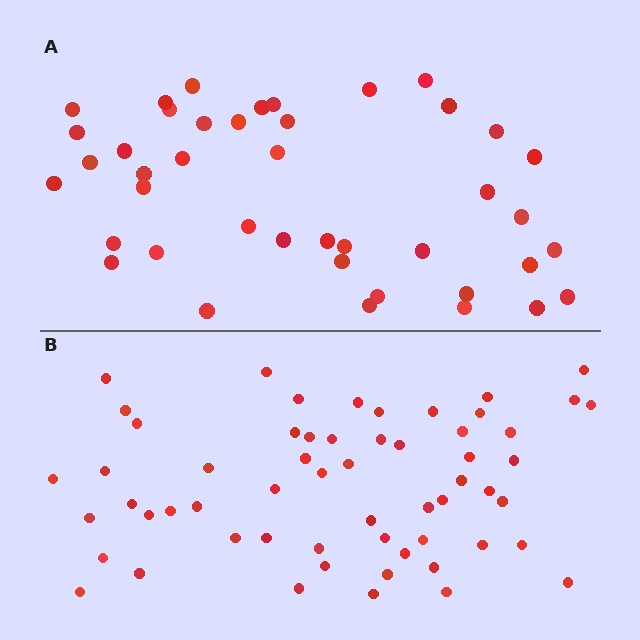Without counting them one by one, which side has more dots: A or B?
Region B (the bottom region) has more dots.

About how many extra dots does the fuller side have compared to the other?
Region B has approximately 15 more dots than region A.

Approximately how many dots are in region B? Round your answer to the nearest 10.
About 60 dots. (The exact count is 58, which rounds to 60.)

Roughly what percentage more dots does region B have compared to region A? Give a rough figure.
About 40% more.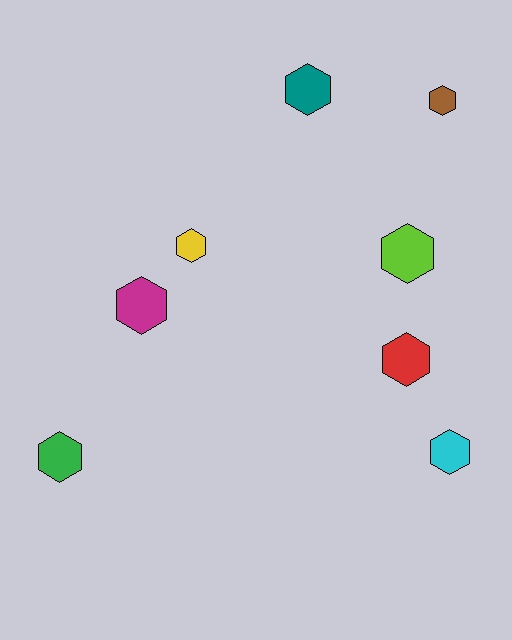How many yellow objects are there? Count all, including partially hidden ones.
There is 1 yellow object.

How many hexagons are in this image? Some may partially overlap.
There are 8 hexagons.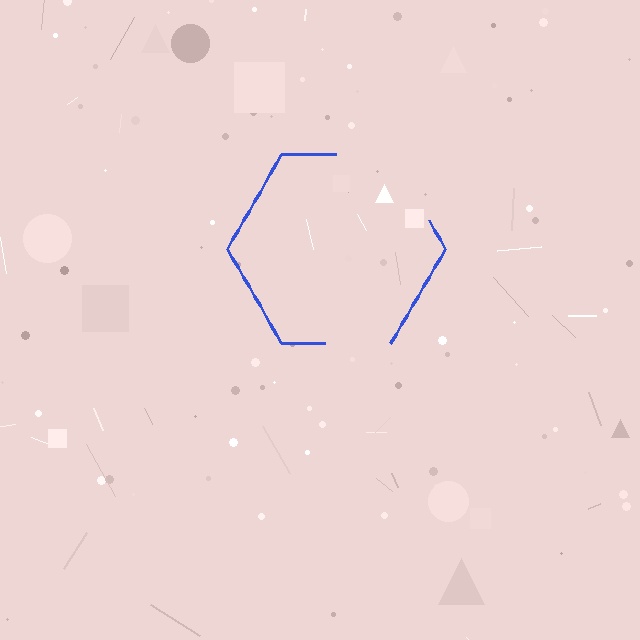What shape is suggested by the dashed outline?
The dashed outline suggests a hexagon.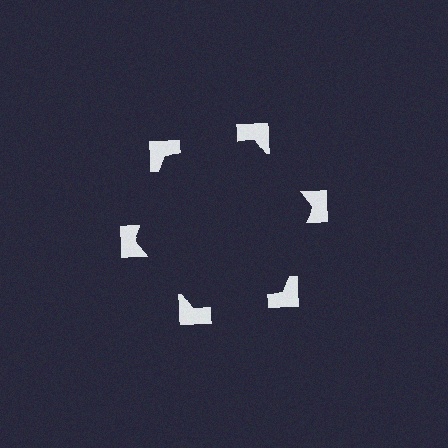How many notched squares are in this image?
There are 6 — one at each vertex of the illusory hexagon.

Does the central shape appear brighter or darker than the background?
It typically appears slightly darker than the background, even though no actual brightness change is drawn.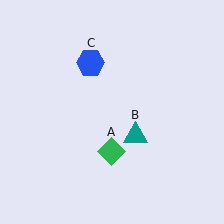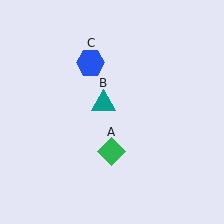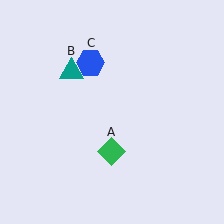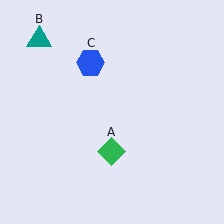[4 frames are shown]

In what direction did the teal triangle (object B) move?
The teal triangle (object B) moved up and to the left.